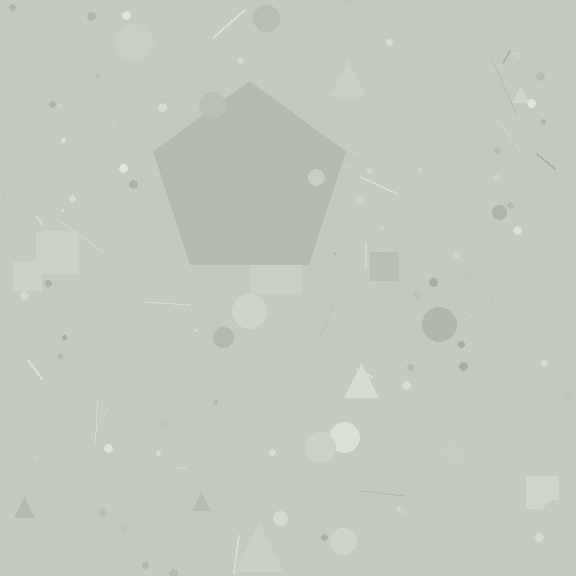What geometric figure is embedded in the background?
A pentagon is embedded in the background.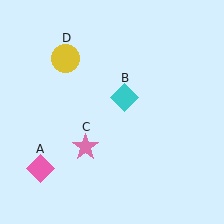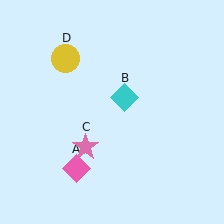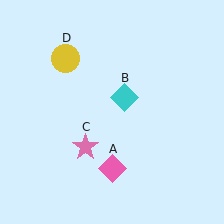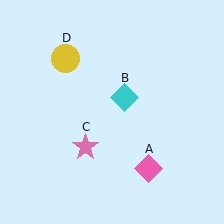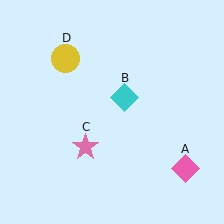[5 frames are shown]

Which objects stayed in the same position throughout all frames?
Cyan diamond (object B) and pink star (object C) and yellow circle (object D) remained stationary.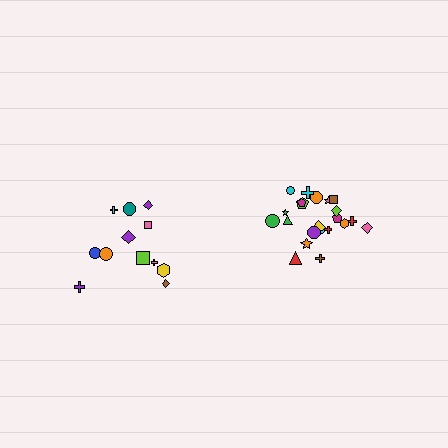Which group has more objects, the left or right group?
The right group.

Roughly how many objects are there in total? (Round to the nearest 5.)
Roughly 35 objects in total.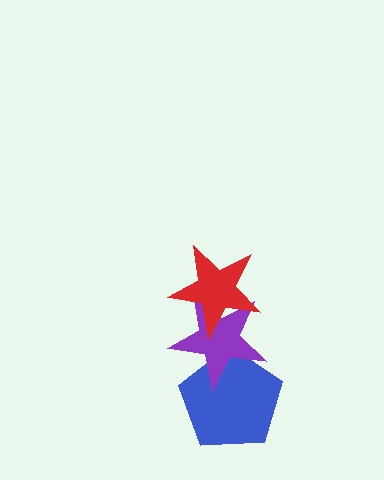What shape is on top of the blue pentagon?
The purple star is on top of the blue pentagon.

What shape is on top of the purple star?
The red star is on top of the purple star.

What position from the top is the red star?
The red star is 1st from the top.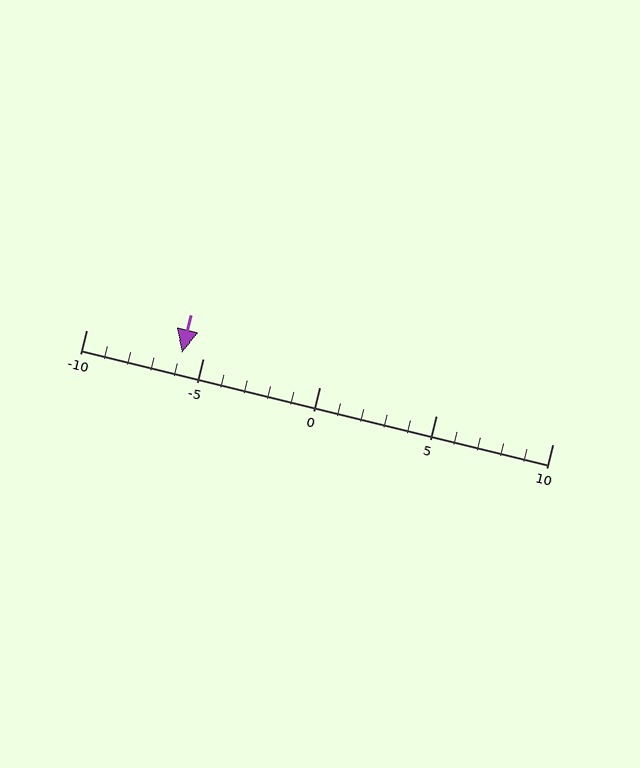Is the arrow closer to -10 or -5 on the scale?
The arrow is closer to -5.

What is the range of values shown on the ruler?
The ruler shows values from -10 to 10.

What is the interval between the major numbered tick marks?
The major tick marks are spaced 5 units apart.